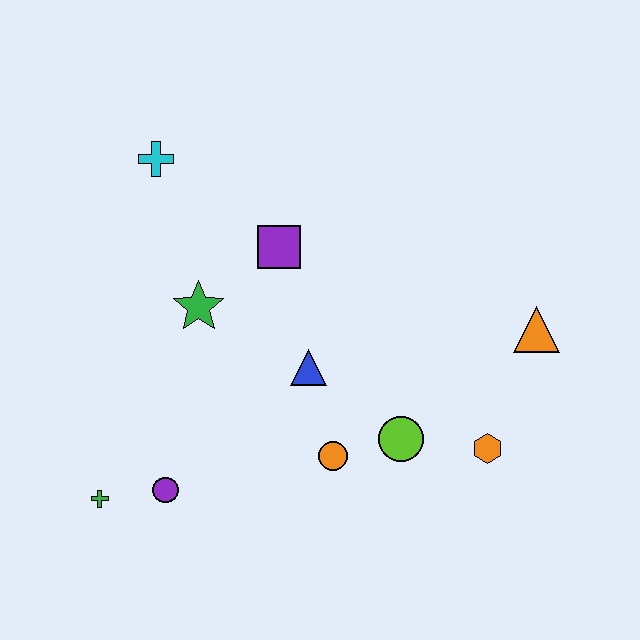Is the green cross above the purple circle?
No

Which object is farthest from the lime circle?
The cyan cross is farthest from the lime circle.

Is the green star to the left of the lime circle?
Yes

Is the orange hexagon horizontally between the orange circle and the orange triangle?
Yes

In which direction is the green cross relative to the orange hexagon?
The green cross is to the left of the orange hexagon.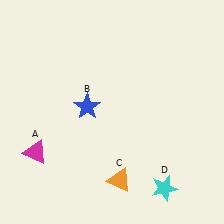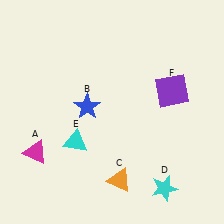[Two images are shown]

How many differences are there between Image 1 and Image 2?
There are 2 differences between the two images.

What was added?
A cyan triangle (E), a purple square (F) were added in Image 2.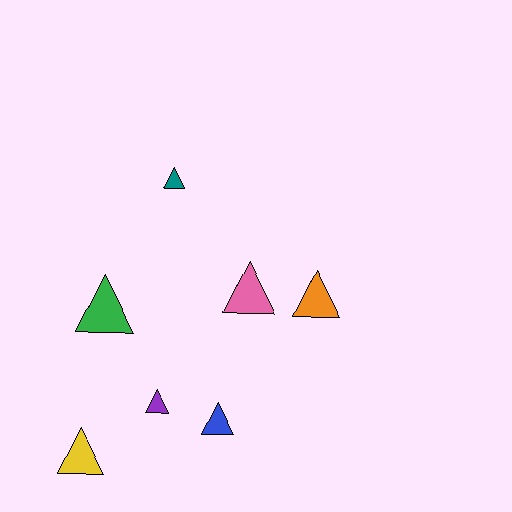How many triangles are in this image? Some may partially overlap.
There are 7 triangles.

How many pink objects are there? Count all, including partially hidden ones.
There is 1 pink object.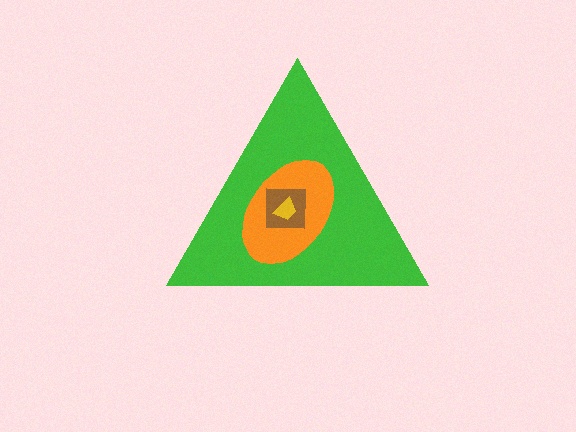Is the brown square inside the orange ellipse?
Yes.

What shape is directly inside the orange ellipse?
The brown square.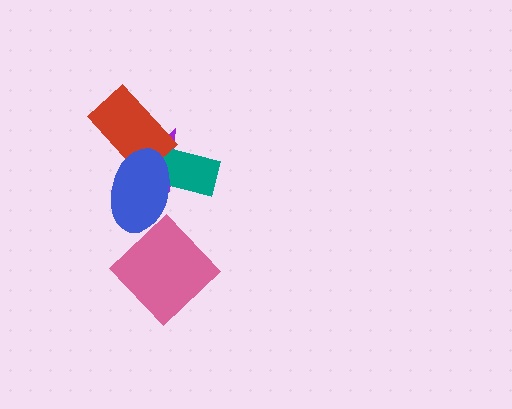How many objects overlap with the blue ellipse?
3 objects overlap with the blue ellipse.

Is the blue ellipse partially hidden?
No, no other shape covers it.